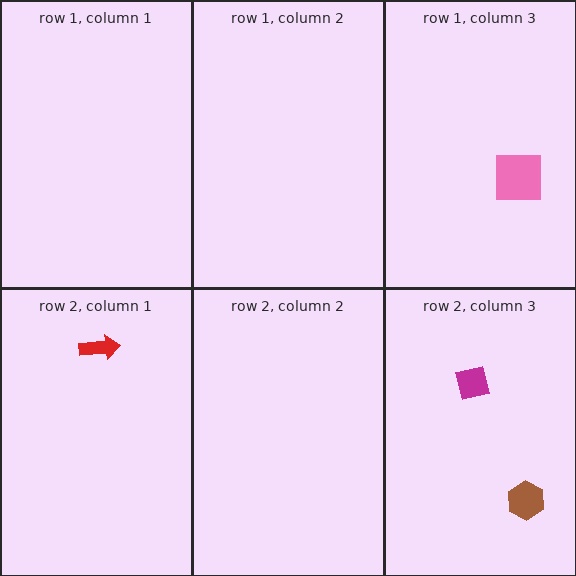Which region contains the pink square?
The row 1, column 3 region.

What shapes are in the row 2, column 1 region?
The red arrow.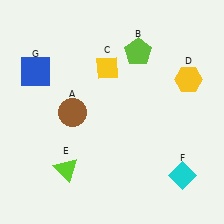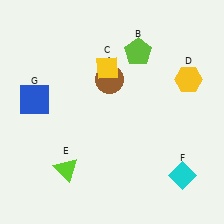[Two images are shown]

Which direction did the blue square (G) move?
The blue square (G) moved down.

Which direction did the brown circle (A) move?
The brown circle (A) moved right.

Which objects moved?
The objects that moved are: the brown circle (A), the blue square (G).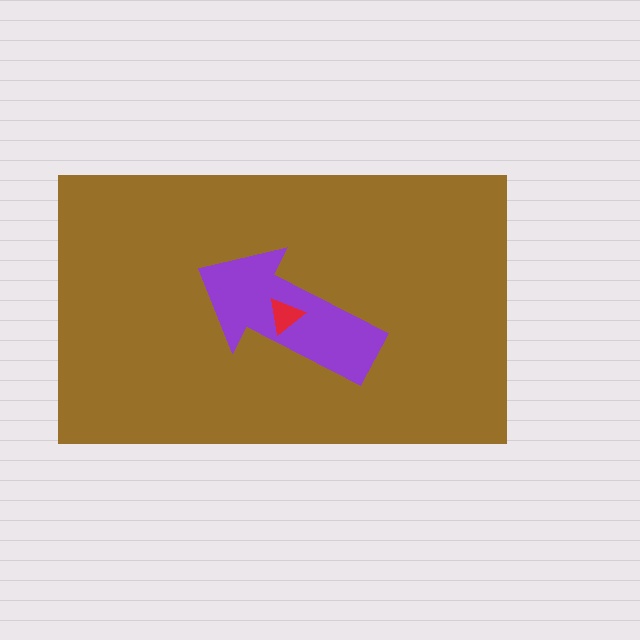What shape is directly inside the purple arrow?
The red triangle.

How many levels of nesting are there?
3.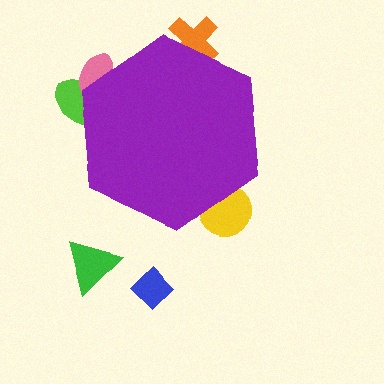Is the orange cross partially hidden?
Yes, the orange cross is partially hidden behind the purple hexagon.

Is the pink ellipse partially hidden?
Yes, the pink ellipse is partially hidden behind the purple hexagon.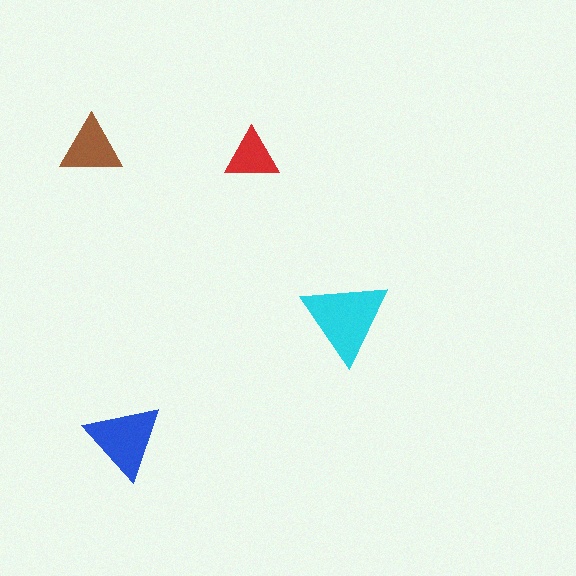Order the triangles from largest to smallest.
the cyan one, the blue one, the brown one, the red one.